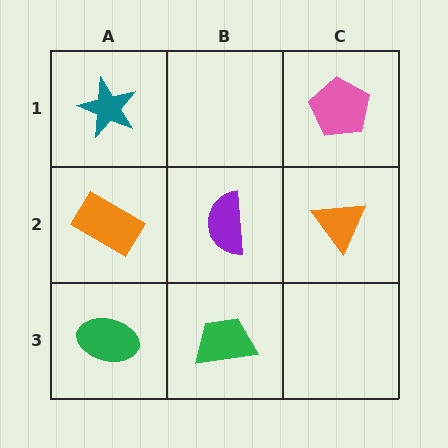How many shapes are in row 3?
2 shapes.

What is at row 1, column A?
A teal star.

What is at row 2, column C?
An orange triangle.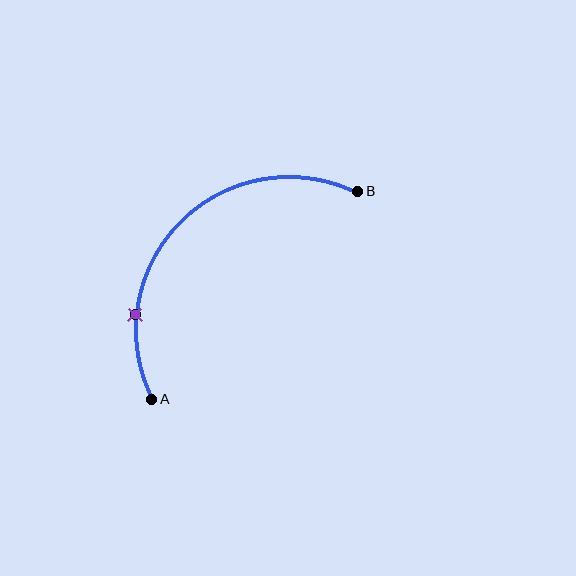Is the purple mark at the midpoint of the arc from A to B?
No. The purple mark lies on the arc but is closer to endpoint A. The arc midpoint would be at the point on the curve equidistant along the arc from both A and B.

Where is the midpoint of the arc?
The arc midpoint is the point on the curve farthest from the straight line joining A and B. It sits above and to the left of that line.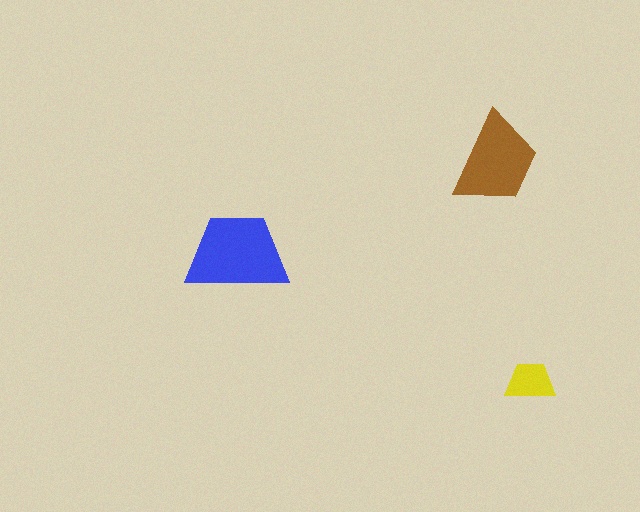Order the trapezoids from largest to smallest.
the blue one, the brown one, the yellow one.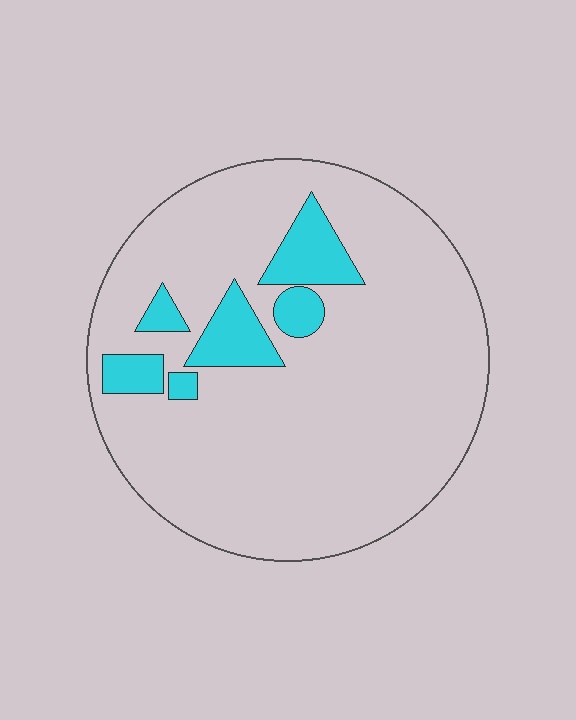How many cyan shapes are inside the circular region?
6.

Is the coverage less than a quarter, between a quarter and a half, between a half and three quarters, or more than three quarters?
Less than a quarter.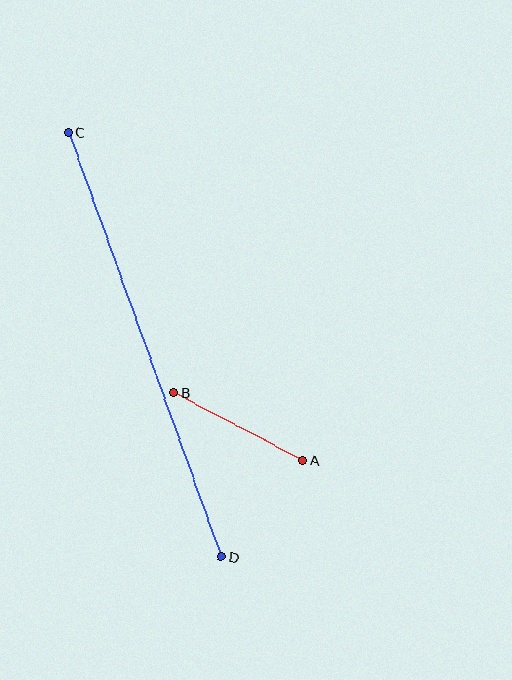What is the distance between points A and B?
The distance is approximately 146 pixels.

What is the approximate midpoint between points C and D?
The midpoint is at approximately (145, 345) pixels.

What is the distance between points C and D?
The distance is approximately 451 pixels.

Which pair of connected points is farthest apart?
Points C and D are farthest apart.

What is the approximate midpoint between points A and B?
The midpoint is at approximately (238, 427) pixels.